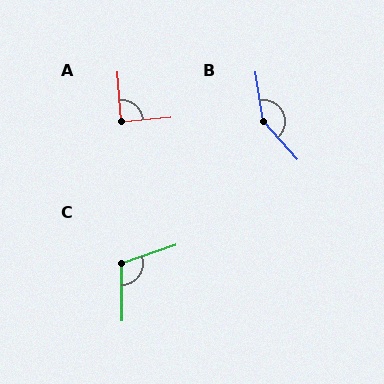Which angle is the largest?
B, at approximately 147 degrees.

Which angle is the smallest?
A, at approximately 89 degrees.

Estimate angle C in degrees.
Approximately 108 degrees.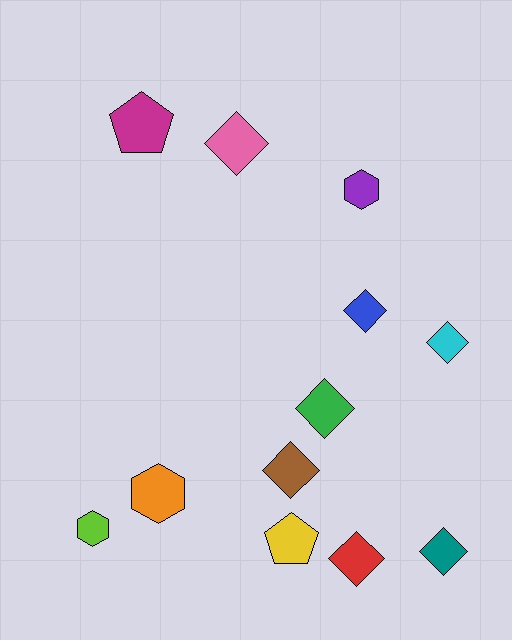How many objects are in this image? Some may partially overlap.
There are 12 objects.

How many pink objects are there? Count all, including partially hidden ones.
There is 1 pink object.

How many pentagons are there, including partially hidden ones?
There are 2 pentagons.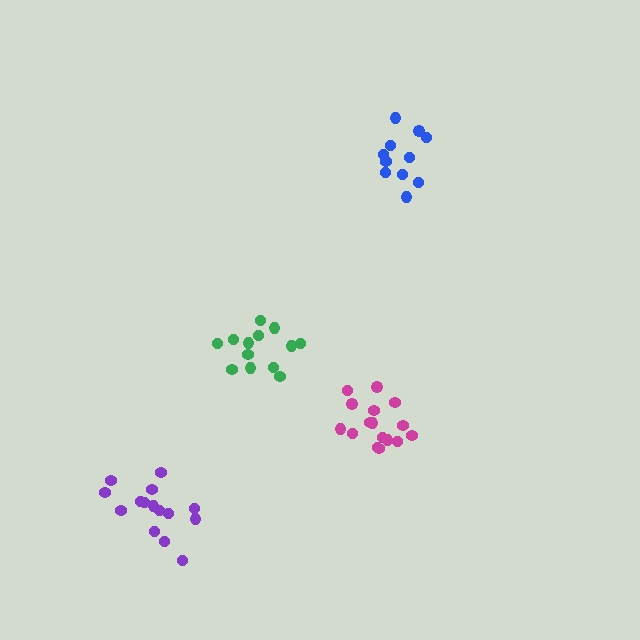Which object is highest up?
The blue cluster is topmost.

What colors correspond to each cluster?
The clusters are colored: magenta, blue, purple, green.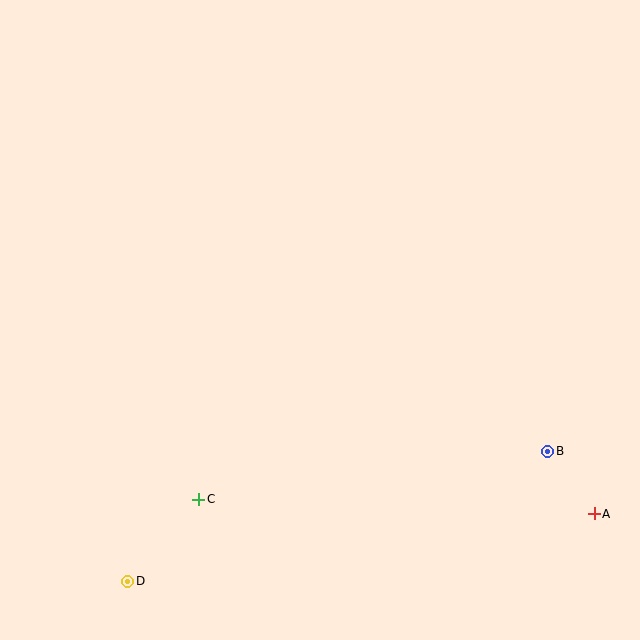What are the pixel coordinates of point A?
Point A is at (594, 514).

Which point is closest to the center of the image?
Point C at (199, 499) is closest to the center.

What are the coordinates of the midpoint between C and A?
The midpoint between C and A is at (396, 507).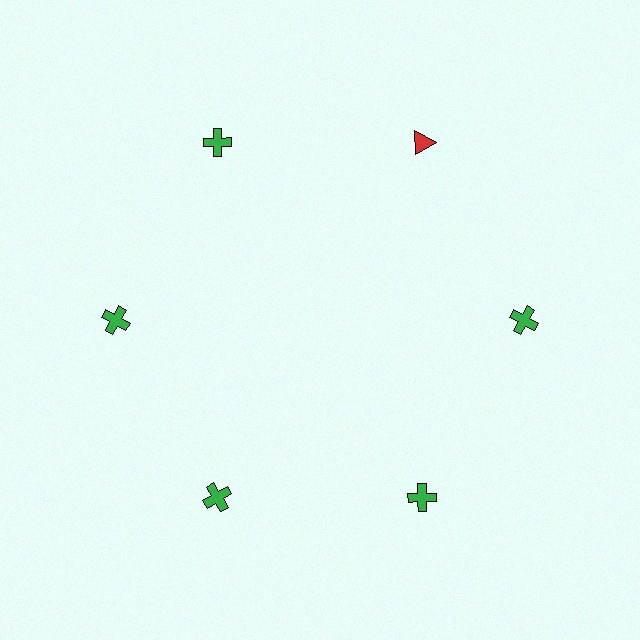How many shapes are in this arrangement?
There are 6 shapes arranged in a ring pattern.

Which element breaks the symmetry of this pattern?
The red triangle at roughly the 1 o'clock position breaks the symmetry. All other shapes are green crosses.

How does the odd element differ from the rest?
It differs in both color (red instead of green) and shape (triangle instead of cross).